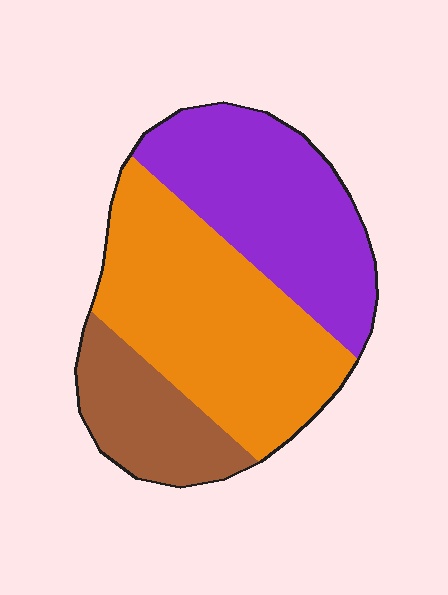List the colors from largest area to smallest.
From largest to smallest: orange, purple, brown.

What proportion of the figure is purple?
Purple takes up about three eighths (3/8) of the figure.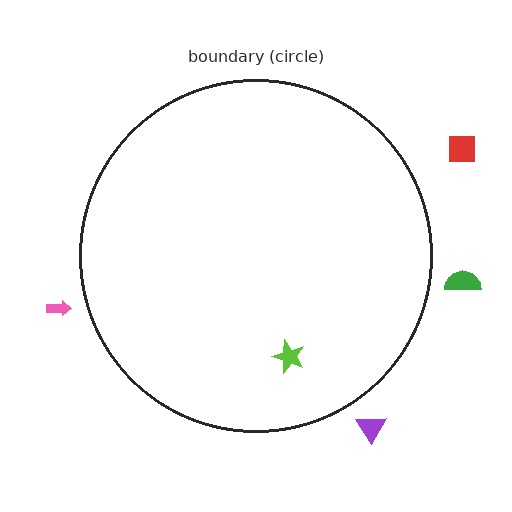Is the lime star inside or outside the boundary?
Inside.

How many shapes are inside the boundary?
1 inside, 4 outside.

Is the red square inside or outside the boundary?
Outside.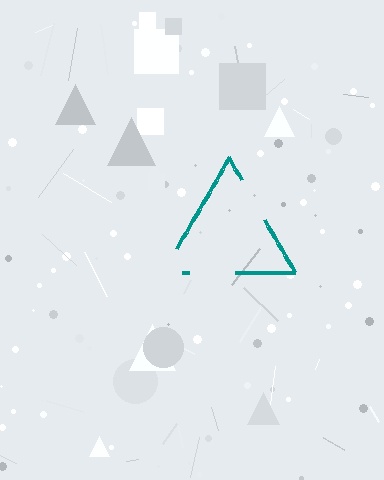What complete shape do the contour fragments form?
The contour fragments form a triangle.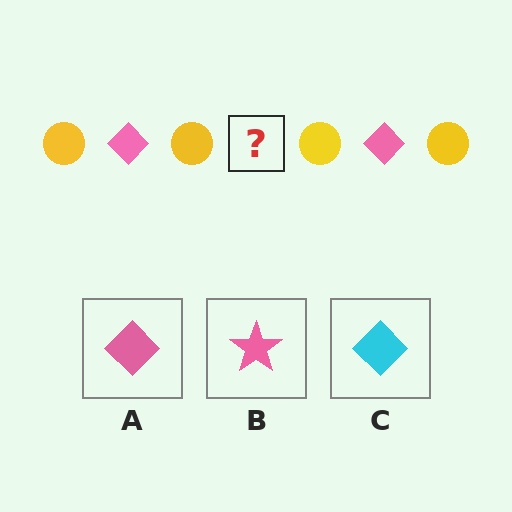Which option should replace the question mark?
Option A.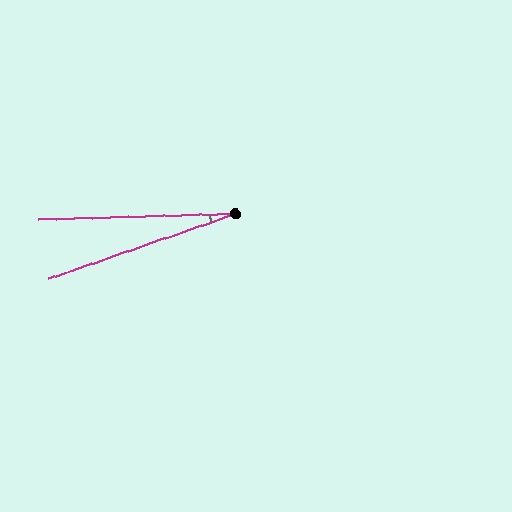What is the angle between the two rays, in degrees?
Approximately 18 degrees.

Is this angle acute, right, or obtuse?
It is acute.